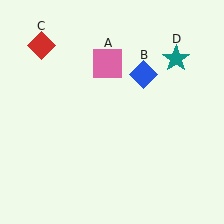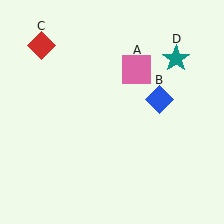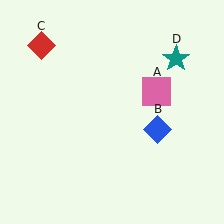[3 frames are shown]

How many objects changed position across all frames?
2 objects changed position: pink square (object A), blue diamond (object B).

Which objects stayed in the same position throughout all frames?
Red diamond (object C) and teal star (object D) remained stationary.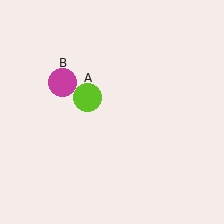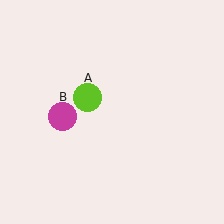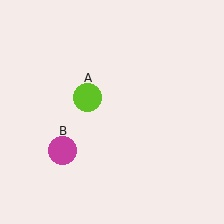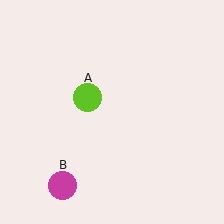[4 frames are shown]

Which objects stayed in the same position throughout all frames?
Lime circle (object A) remained stationary.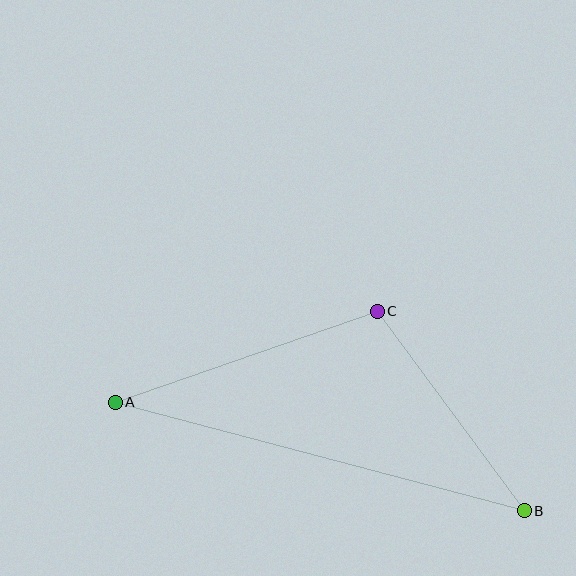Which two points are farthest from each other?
Points A and B are farthest from each other.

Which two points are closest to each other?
Points B and C are closest to each other.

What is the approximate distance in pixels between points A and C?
The distance between A and C is approximately 277 pixels.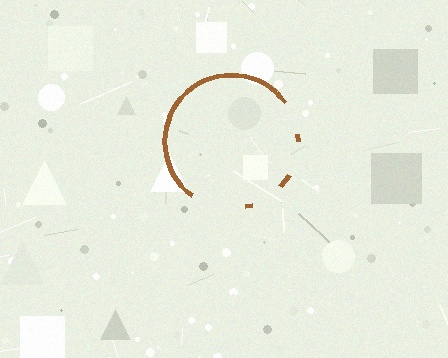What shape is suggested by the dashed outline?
The dashed outline suggests a circle.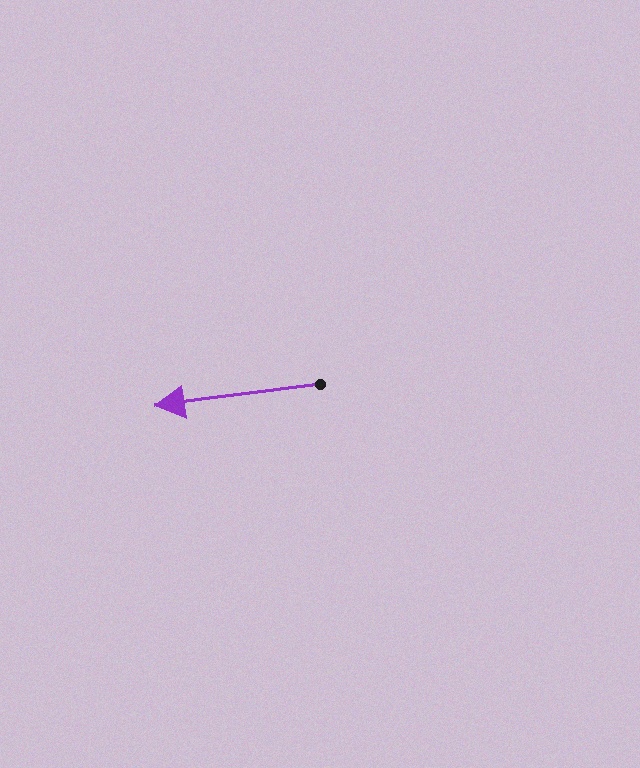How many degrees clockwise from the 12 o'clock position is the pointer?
Approximately 262 degrees.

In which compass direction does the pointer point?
West.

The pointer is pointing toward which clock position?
Roughly 9 o'clock.